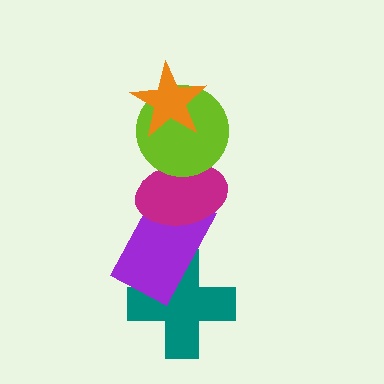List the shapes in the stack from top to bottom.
From top to bottom: the orange star, the lime circle, the magenta ellipse, the purple rectangle, the teal cross.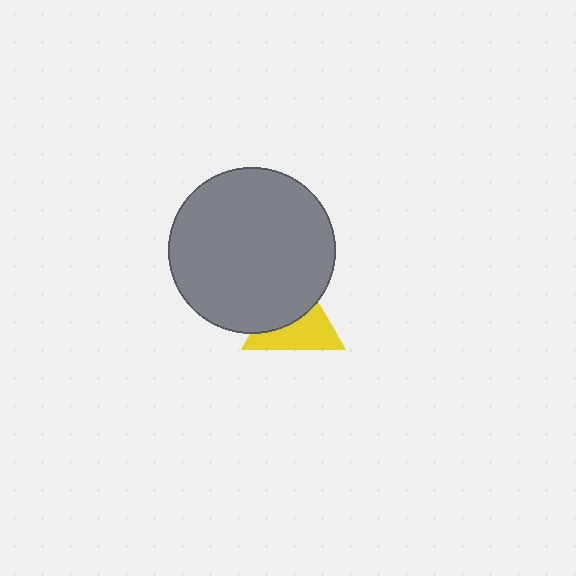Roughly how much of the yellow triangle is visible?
About half of it is visible (roughly 51%).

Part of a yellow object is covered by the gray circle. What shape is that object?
It is a triangle.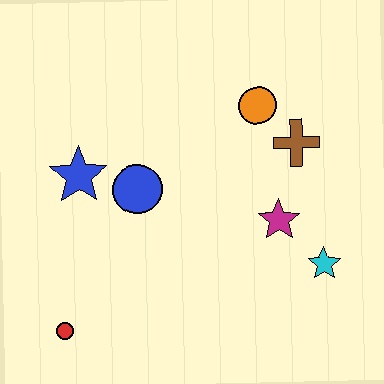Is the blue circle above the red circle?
Yes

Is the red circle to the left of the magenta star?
Yes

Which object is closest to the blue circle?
The blue star is closest to the blue circle.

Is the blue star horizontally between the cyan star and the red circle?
Yes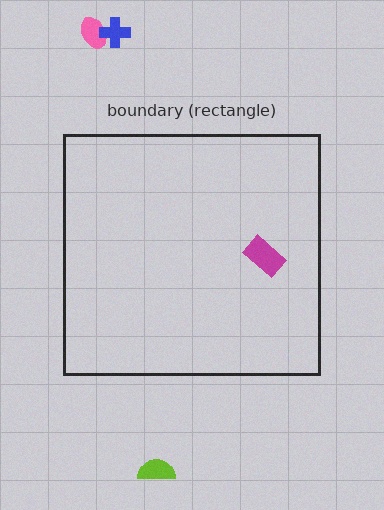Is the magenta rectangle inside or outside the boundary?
Inside.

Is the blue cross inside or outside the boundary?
Outside.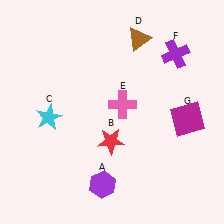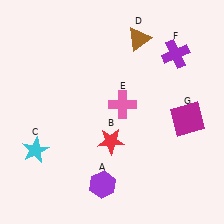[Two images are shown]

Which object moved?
The cyan star (C) moved down.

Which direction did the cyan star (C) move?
The cyan star (C) moved down.